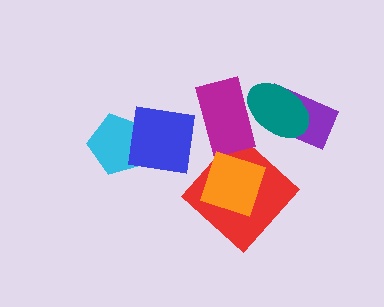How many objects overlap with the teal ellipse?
2 objects overlap with the teal ellipse.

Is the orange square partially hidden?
No, no other shape covers it.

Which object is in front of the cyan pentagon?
The blue square is in front of the cyan pentagon.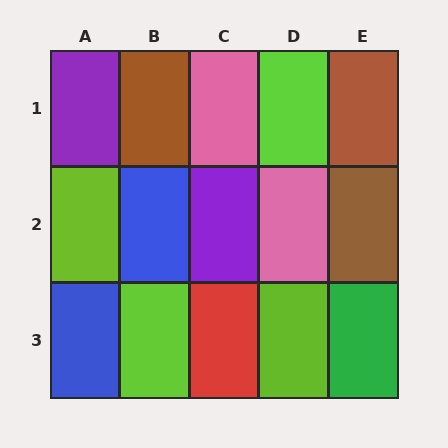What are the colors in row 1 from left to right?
Purple, brown, pink, lime, brown.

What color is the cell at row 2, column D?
Pink.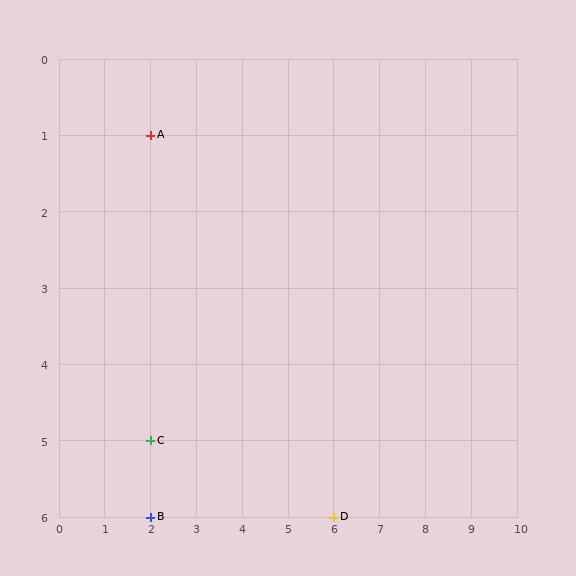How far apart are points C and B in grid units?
Points C and B are 1 row apart.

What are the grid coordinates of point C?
Point C is at grid coordinates (2, 5).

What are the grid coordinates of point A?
Point A is at grid coordinates (2, 1).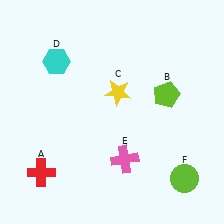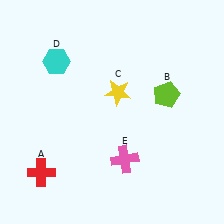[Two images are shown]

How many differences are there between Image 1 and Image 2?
There is 1 difference between the two images.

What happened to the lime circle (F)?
The lime circle (F) was removed in Image 2. It was in the bottom-right area of Image 1.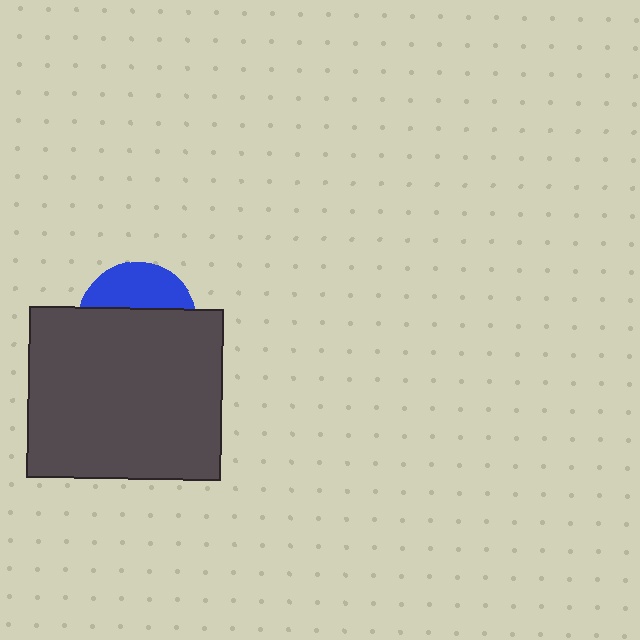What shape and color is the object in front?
The object in front is a dark gray rectangle.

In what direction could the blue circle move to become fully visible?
The blue circle could move up. That would shift it out from behind the dark gray rectangle entirely.